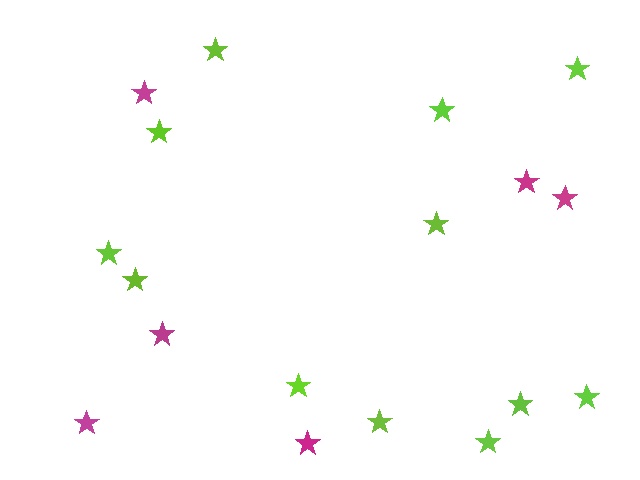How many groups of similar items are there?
There are 2 groups: one group of magenta stars (6) and one group of lime stars (12).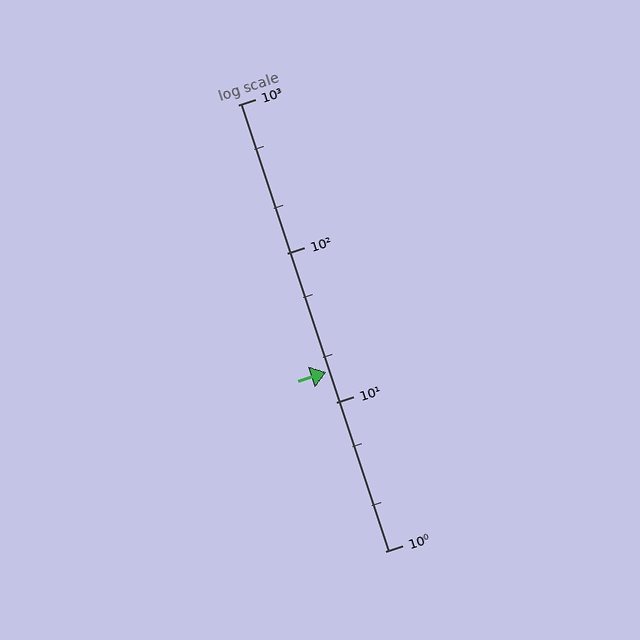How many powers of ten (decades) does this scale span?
The scale spans 3 decades, from 1 to 1000.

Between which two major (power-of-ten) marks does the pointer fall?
The pointer is between 10 and 100.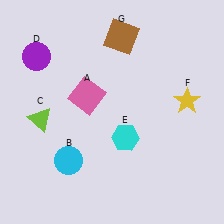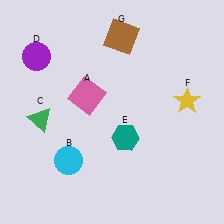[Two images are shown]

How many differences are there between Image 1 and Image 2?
There are 2 differences between the two images.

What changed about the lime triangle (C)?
In Image 1, C is lime. In Image 2, it changed to green.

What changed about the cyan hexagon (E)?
In Image 1, E is cyan. In Image 2, it changed to teal.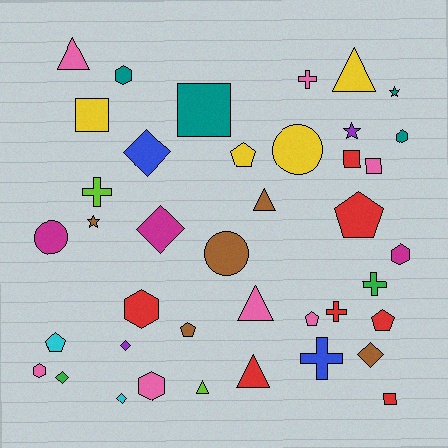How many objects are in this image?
There are 40 objects.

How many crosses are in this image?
There are 5 crosses.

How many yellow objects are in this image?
There are 4 yellow objects.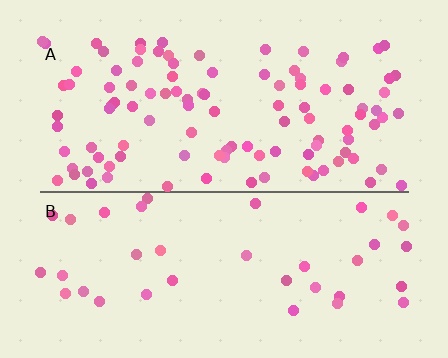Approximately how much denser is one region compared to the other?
Approximately 2.8× — region A over region B.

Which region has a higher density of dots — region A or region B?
A (the top).